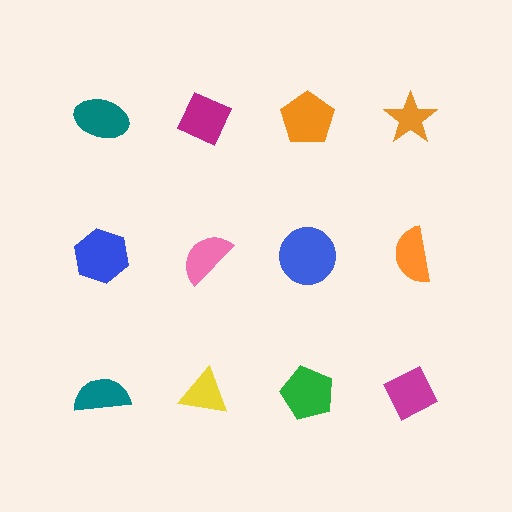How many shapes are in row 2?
4 shapes.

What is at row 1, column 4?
An orange star.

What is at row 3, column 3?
A green pentagon.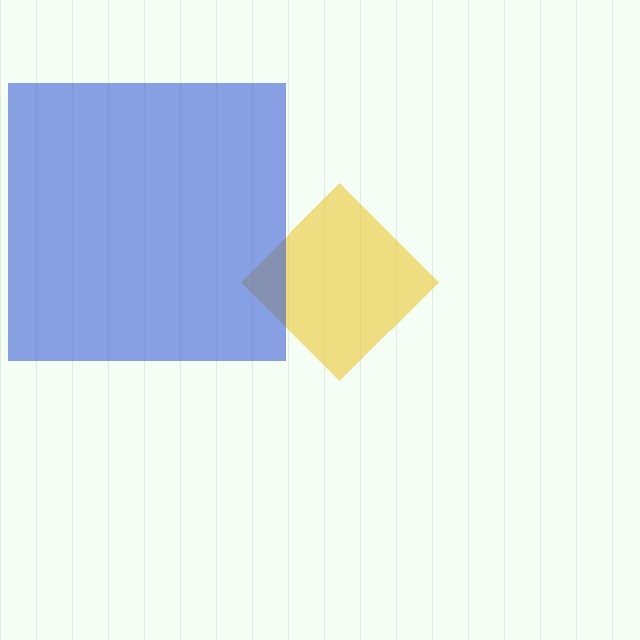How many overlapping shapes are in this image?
There are 2 overlapping shapes in the image.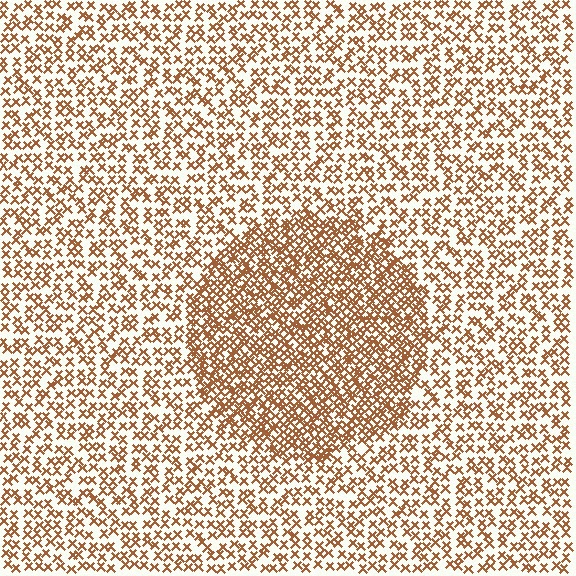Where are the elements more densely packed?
The elements are more densely packed inside the circle boundary.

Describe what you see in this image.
The image contains small brown elements arranged at two different densities. A circle-shaped region is visible where the elements are more densely packed than the surrounding area.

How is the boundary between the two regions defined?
The boundary is defined by a change in element density (approximately 1.9x ratio). All elements are the same color, size, and shape.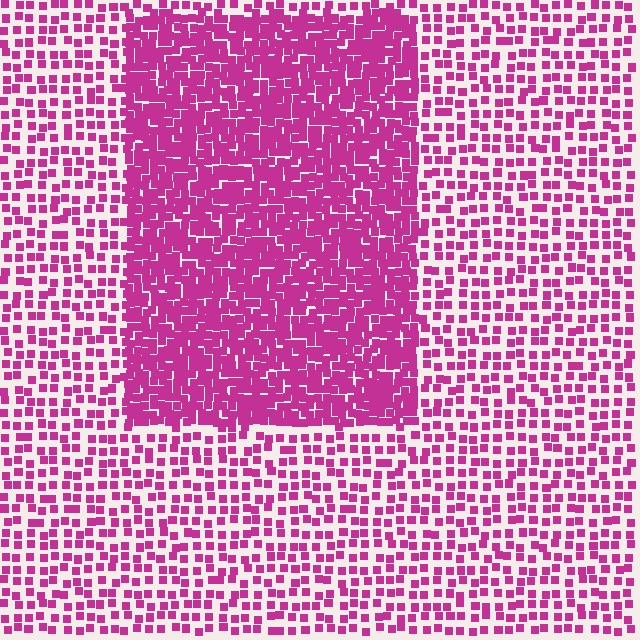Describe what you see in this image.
The image contains small magenta elements arranged at two different densities. A rectangle-shaped region is visible where the elements are more densely packed than the surrounding area.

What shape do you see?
I see a rectangle.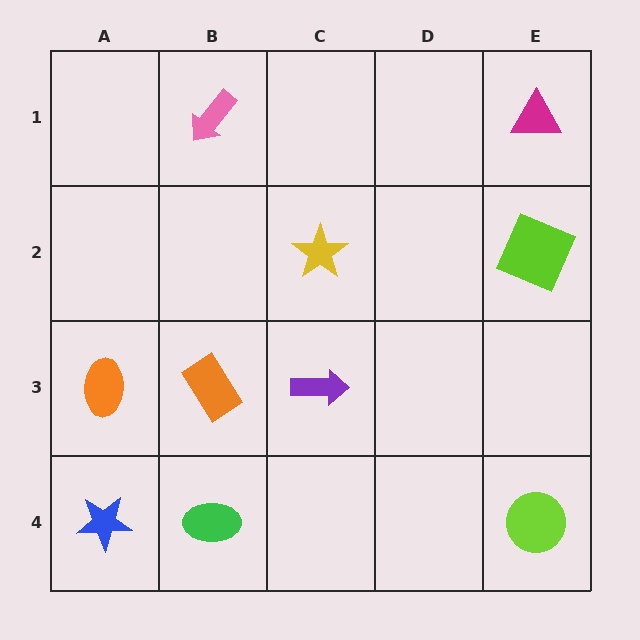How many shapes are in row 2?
2 shapes.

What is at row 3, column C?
A purple arrow.